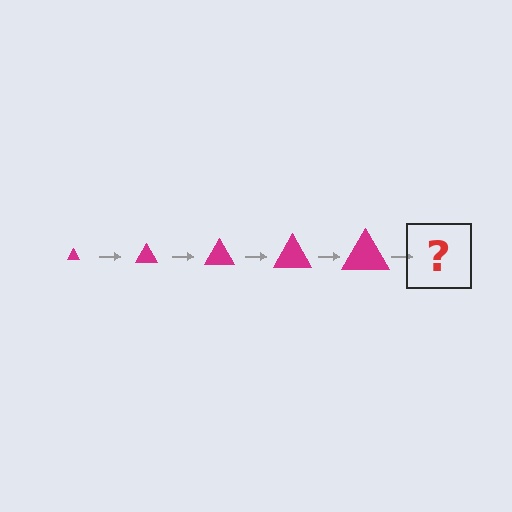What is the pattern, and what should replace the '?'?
The pattern is that the triangle gets progressively larger each step. The '?' should be a magenta triangle, larger than the previous one.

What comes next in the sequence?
The next element should be a magenta triangle, larger than the previous one.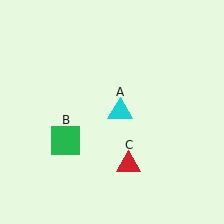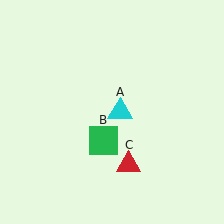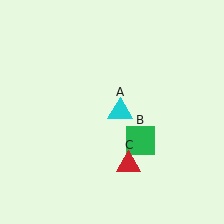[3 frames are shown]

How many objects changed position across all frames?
1 object changed position: green square (object B).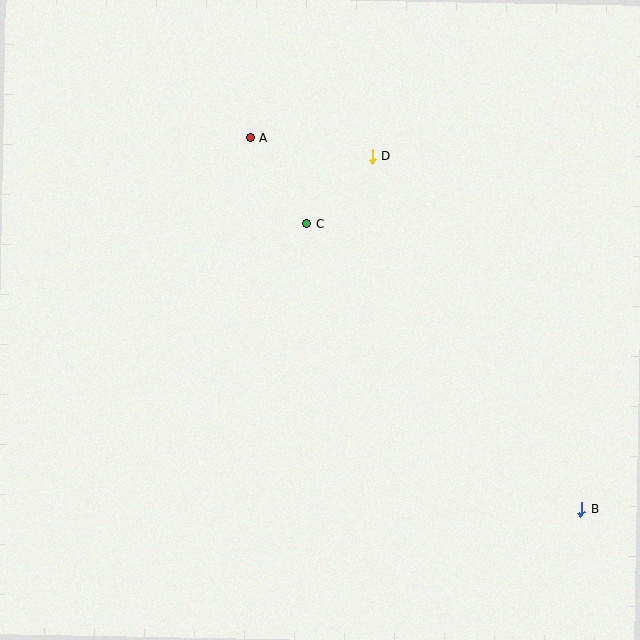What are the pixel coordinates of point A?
Point A is at (250, 137).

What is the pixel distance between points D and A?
The distance between D and A is 123 pixels.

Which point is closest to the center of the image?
Point C at (306, 224) is closest to the center.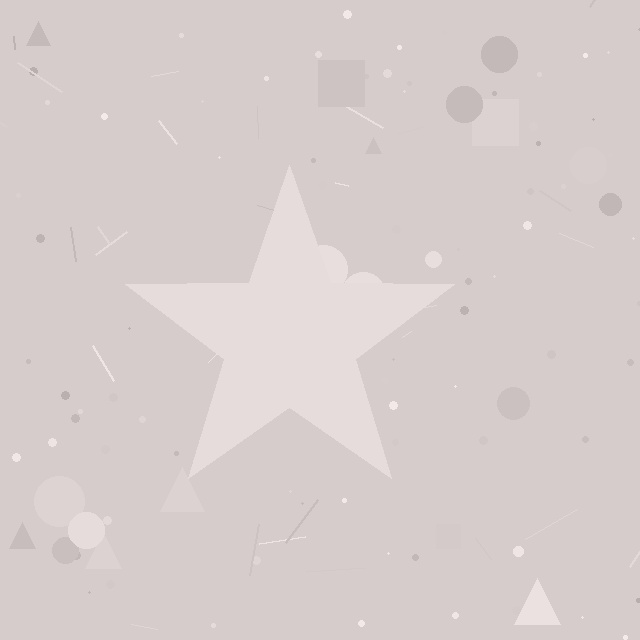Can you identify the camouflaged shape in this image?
The camouflaged shape is a star.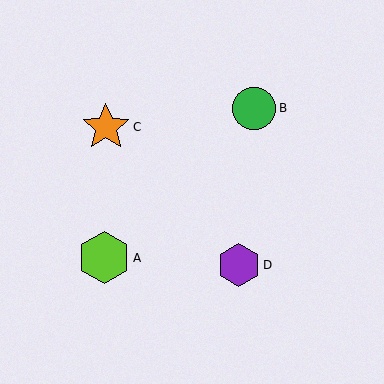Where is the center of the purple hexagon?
The center of the purple hexagon is at (239, 265).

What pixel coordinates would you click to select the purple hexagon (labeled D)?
Click at (239, 265) to select the purple hexagon D.